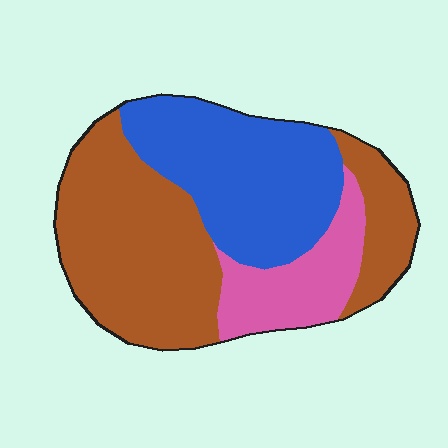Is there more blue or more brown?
Brown.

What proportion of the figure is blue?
Blue covers about 35% of the figure.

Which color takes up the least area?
Pink, at roughly 15%.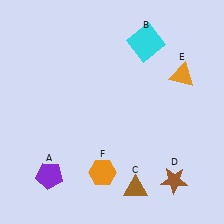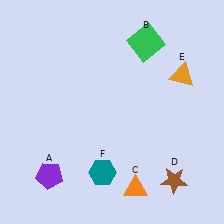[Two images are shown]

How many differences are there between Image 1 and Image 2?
There are 3 differences between the two images.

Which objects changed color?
B changed from cyan to green. C changed from brown to orange. F changed from orange to teal.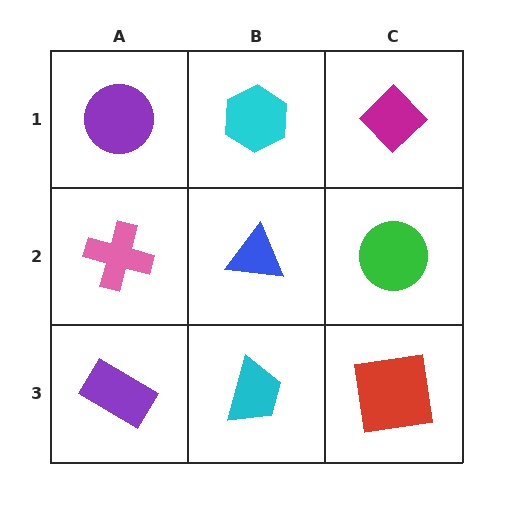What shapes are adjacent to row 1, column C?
A green circle (row 2, column C), a cyan hexagon (row 1, column B).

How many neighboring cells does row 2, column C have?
3.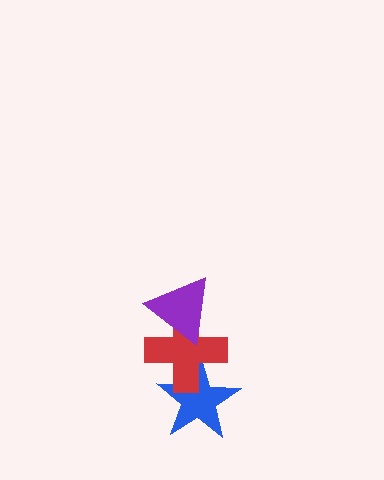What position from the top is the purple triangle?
The purple triangle is 1st from the top.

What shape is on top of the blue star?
The red cross is on top of the blue star.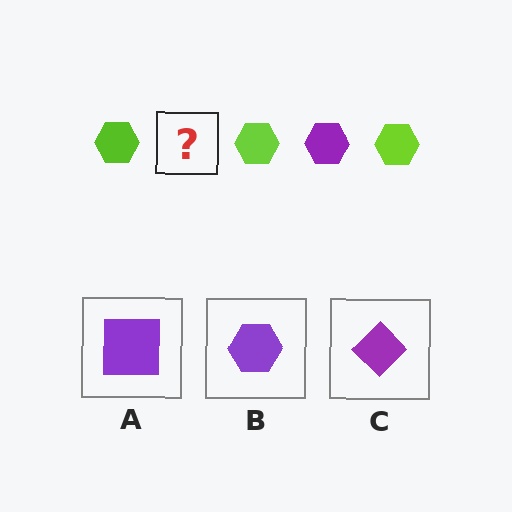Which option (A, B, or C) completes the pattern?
B.